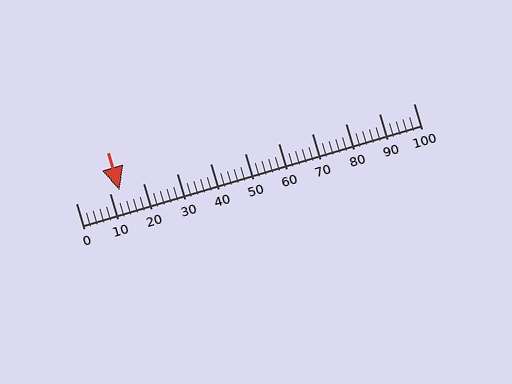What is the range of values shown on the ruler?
The ruler shows values from 0 to 100.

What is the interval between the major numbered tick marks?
The major tick marks are spaced 10 units apart.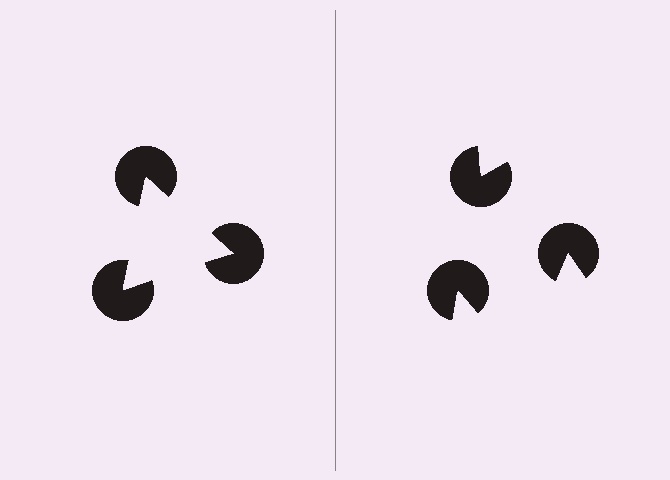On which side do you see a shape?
An illusory triangle appears on the left side. On the right side the wedge cuts are rotated, so no coherent shape forms.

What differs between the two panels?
The pac-man discs are positioned identically on both sides; only the wedge orientations differ. On the left they align to a triangle; on the right they are misaligned.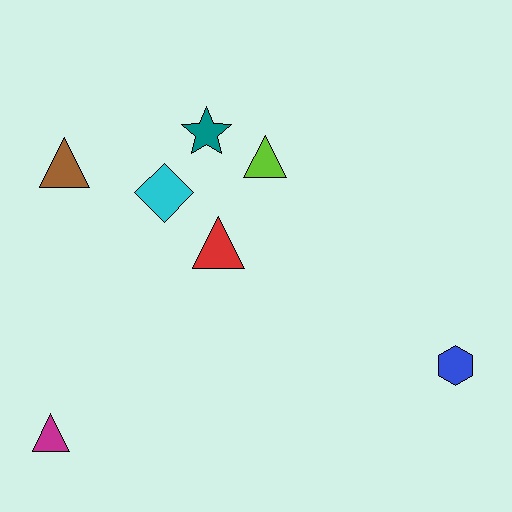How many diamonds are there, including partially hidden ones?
There is 1 diamond.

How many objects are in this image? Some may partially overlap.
There are 7 objects.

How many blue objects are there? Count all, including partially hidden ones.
There is 1 blue object.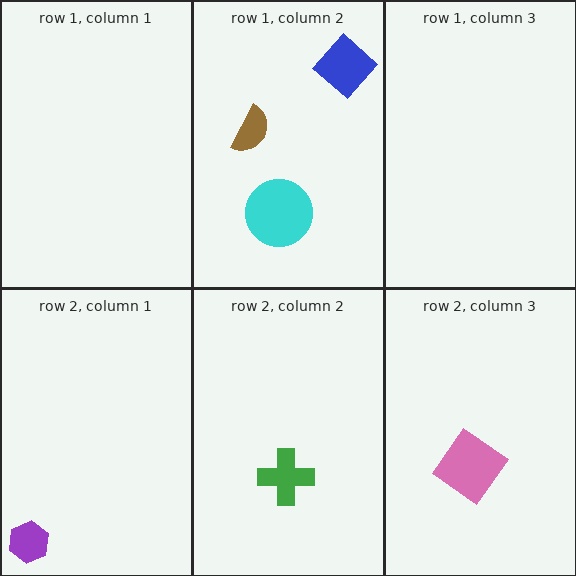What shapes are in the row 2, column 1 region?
The purple hexagon.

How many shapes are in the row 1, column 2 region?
3.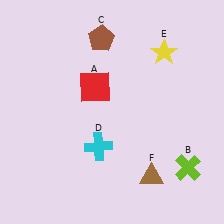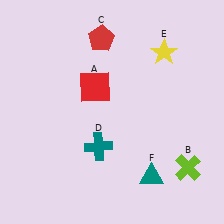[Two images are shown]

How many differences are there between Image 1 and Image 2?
There are 3 differences between the two images.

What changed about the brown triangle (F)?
In Image 1, F is brown. In Image 2, it changed to teal.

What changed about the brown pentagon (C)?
In Image 1, C is brown. In Image 2, it changed to red.